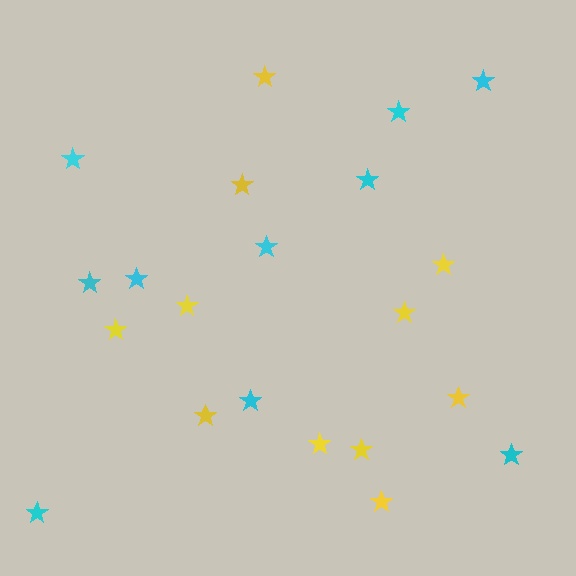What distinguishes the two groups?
There are 2 groups: one group of cyan stars (10) and one group of yellow stars (11).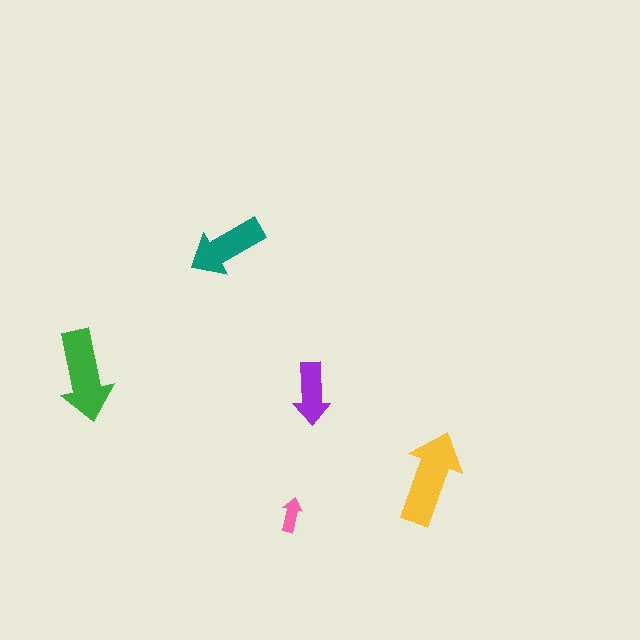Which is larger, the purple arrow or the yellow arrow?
The yellow one.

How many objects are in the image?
There are 5 objects in the image.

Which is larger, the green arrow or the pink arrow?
The green one.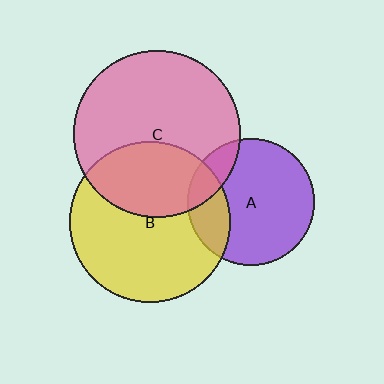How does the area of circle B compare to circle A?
Approximately 1.6 times.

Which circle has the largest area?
Circle C (pink).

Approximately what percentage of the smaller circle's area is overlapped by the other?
Approximately 35%.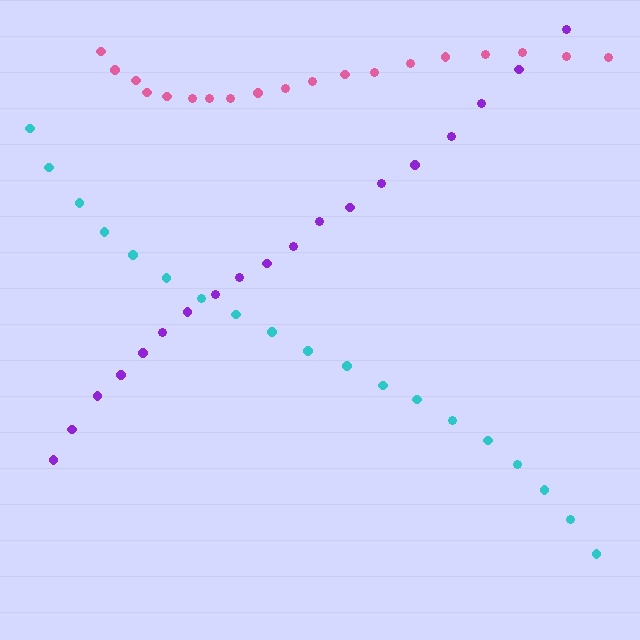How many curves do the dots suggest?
There are 3 distinct paths.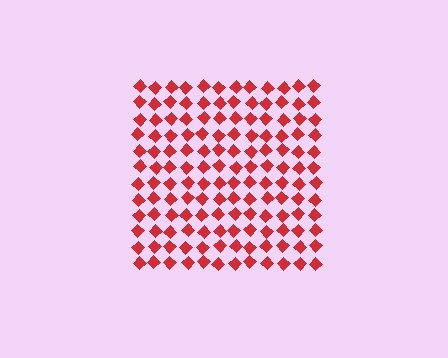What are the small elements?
The small elements are diamonds.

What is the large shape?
The large shape is a square.